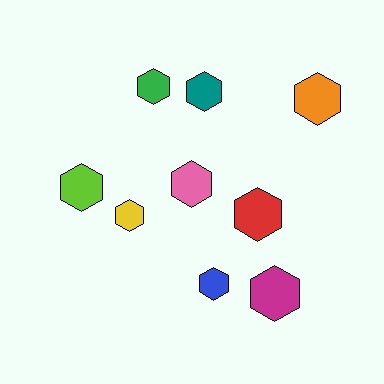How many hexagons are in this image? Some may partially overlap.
There are 9 hexagons.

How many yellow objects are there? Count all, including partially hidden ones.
There is 1 yellow object.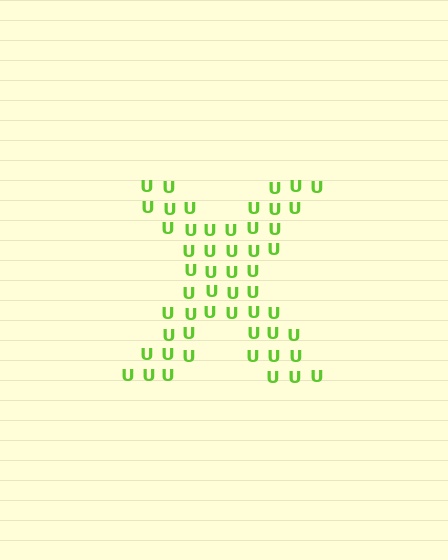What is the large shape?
The large shape is the letter X.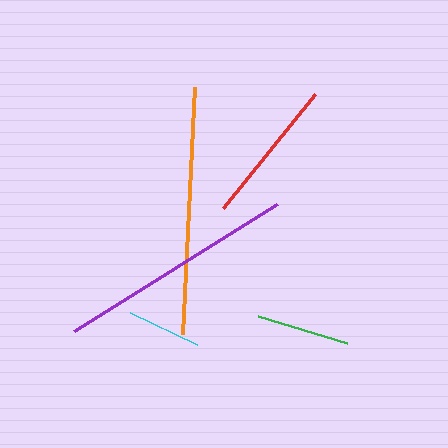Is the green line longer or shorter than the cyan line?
The green line is longer than the cyan line.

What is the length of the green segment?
The green segment is approximately 93 pixels long.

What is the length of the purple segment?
The purple segment is approximately 240 pixels long.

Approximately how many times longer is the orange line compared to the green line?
The orange line is approximately 2.7 times the length of the green line.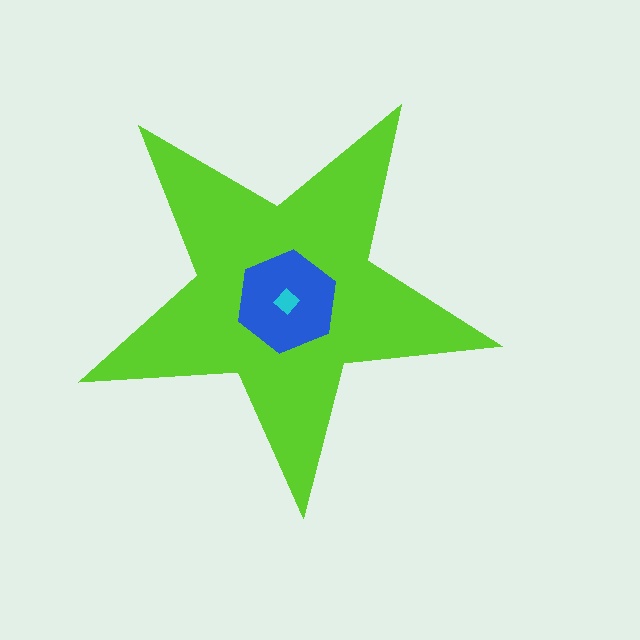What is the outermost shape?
The lime star.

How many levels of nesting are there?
3.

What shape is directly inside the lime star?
The blue hexagon.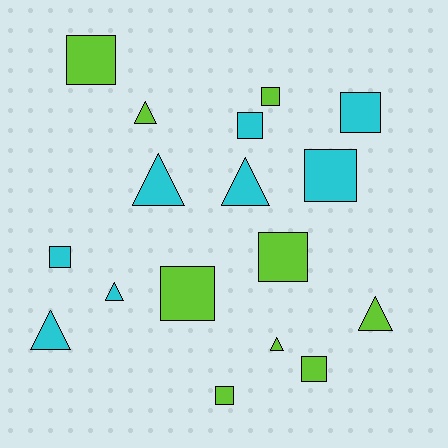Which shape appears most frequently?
Square, with 10 objects.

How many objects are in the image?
There are 17 objects.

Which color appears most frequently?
Lime, with 9 objects.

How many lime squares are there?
There are 6 lime squares.